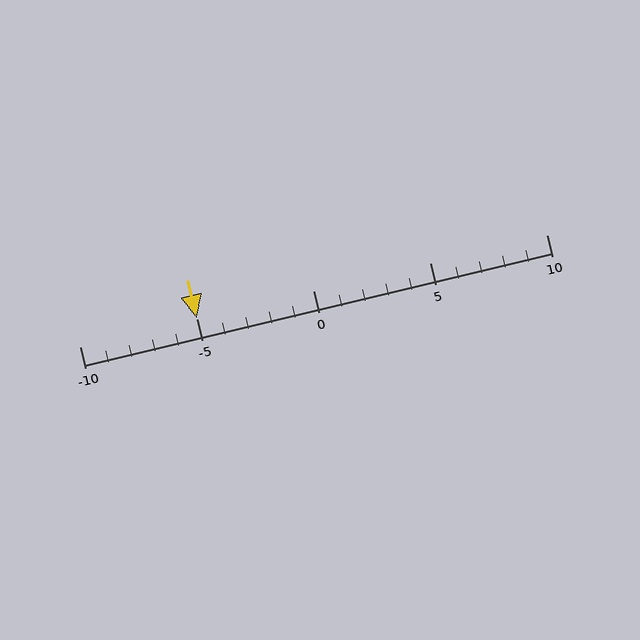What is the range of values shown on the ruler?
The ruler shows values from -10 to 10.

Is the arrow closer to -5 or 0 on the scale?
The arrow is closer to -5.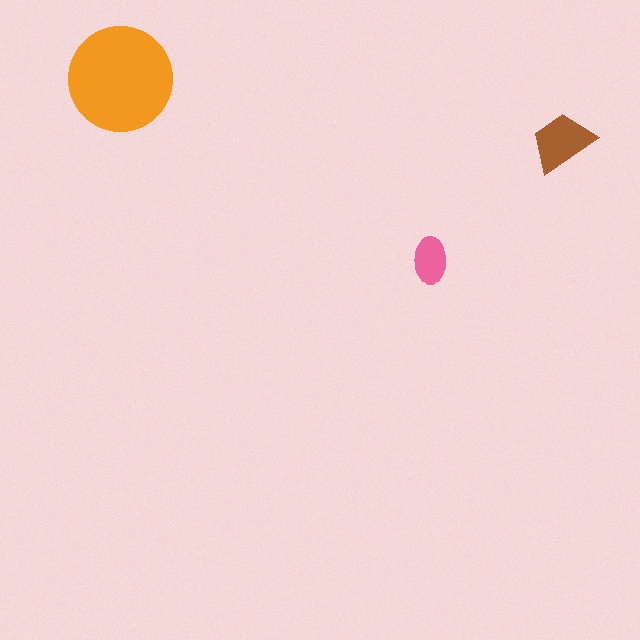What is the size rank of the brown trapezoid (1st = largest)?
2nd.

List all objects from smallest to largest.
The pink ellipse, the brown trapezoid, the orange circle.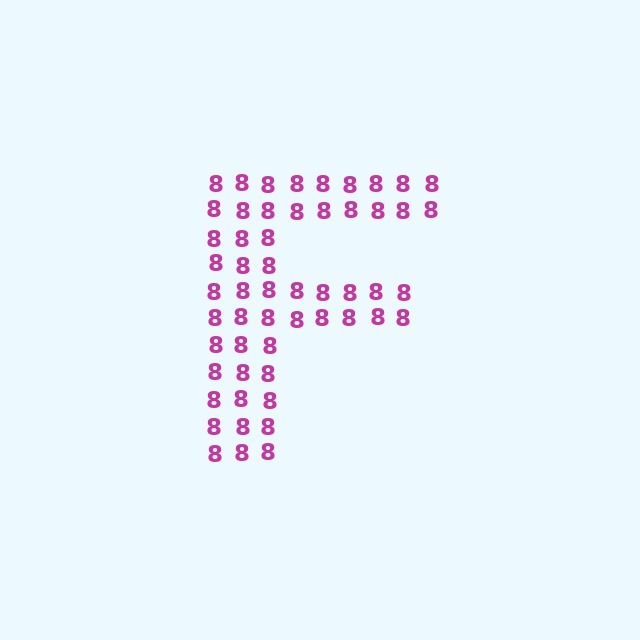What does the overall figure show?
The overall figure shows the letter F.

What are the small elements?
The small elements are digit 8's.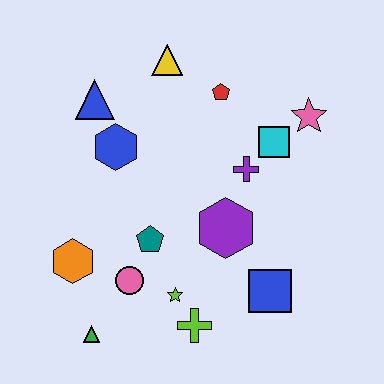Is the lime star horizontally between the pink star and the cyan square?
No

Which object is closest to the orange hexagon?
The pink circle is closest to the orange hexagon.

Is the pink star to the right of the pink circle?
Yes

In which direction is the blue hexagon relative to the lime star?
The blue hexagon is above the lime star.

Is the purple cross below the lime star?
No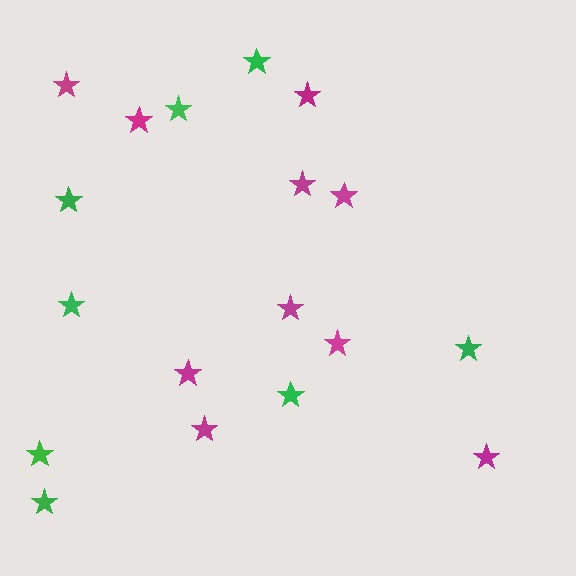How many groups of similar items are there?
There are 2 groups: one group of green stars (8) and one group of magenta stars (10).